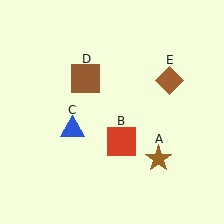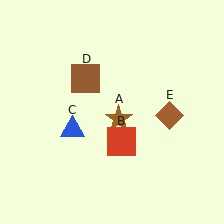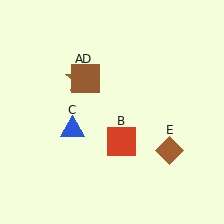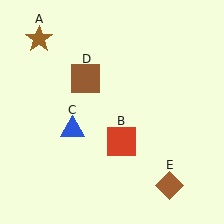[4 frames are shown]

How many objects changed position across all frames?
2 objects changed position: brown star (object A), brown diamond (object E).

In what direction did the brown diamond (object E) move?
The brown diamond (object E) moved down.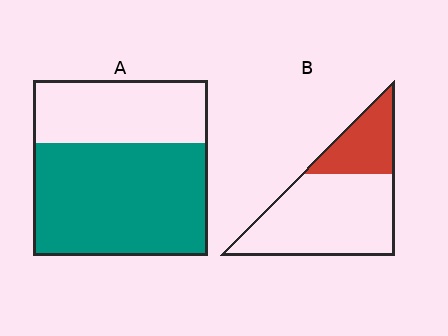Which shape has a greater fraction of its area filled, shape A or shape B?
Shape A.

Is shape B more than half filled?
No.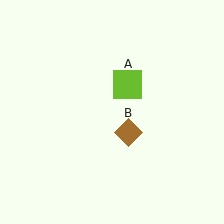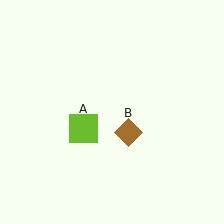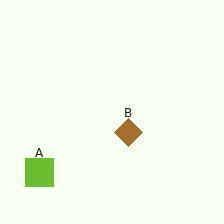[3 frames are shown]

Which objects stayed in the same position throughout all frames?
Brown diamond (object B) remained stationary.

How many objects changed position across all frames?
1 object changed position: lime square (object A).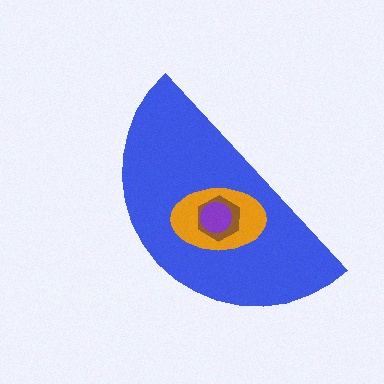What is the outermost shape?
The blue semicircle.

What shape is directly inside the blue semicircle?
The orange ellipse.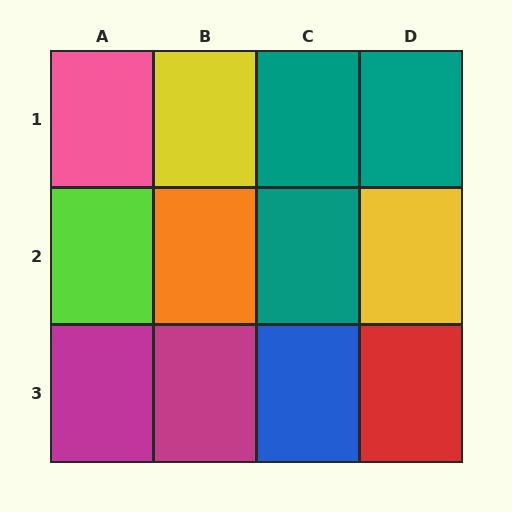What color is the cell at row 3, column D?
Red.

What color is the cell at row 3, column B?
Magenta.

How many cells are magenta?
2 cells are magenta.